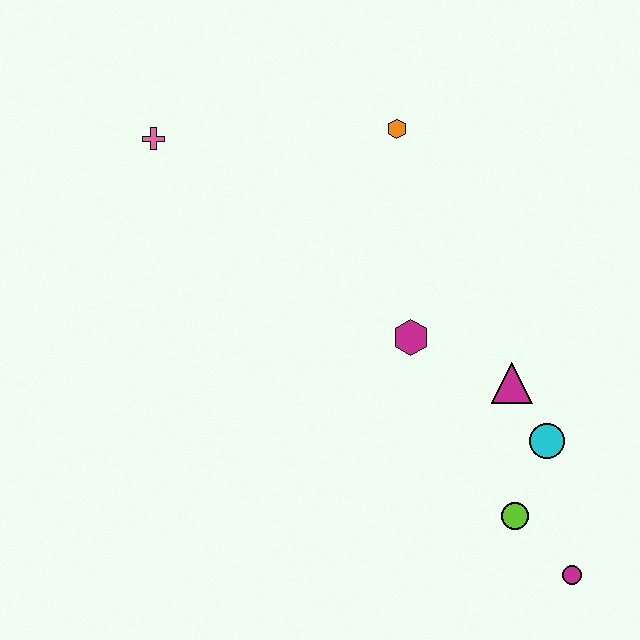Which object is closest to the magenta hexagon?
The magenta triangle is closest to the magenta hexagon.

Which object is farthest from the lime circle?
The pink cross is farthest from the lime circle.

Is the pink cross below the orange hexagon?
Yes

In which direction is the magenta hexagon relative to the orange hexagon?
The magenta hexagon is below the orange hexagon.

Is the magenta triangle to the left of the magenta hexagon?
No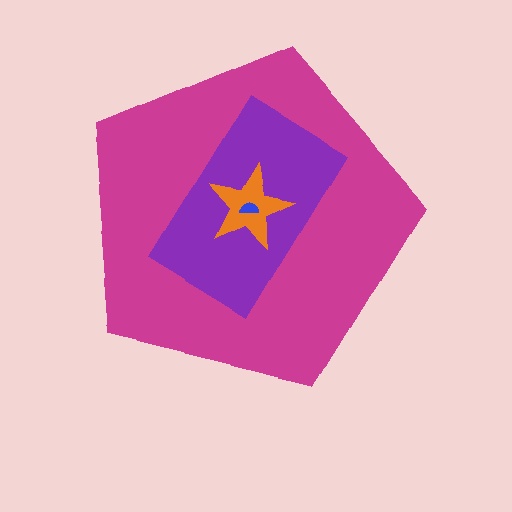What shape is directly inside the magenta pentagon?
The purple rectangle.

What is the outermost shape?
The magenta pentagon.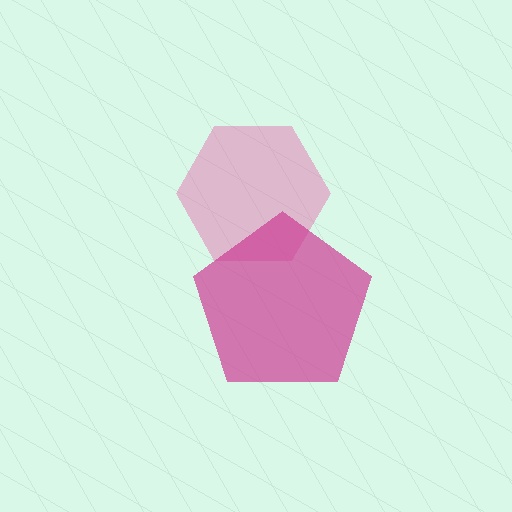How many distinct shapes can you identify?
There are 2 distinct shapes: a pink hexagon, a magenta pentagon.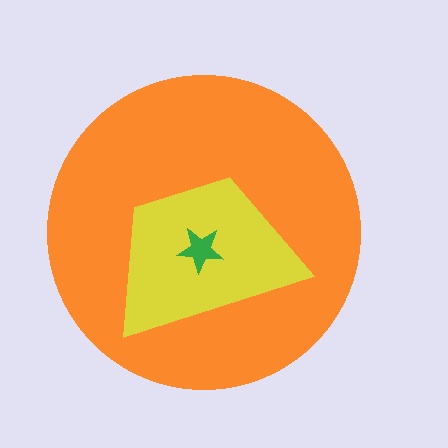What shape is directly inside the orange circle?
The yellow trapezoid.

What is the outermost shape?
The orange circle.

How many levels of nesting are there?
3.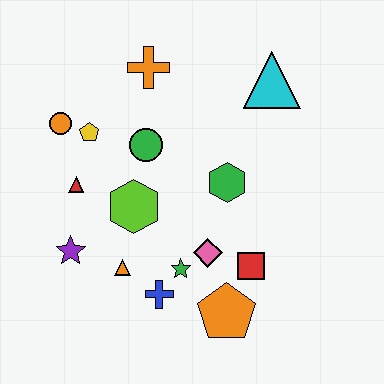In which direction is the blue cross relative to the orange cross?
The blue cross is below the orange cross.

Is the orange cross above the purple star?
Yes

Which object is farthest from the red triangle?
The cyan triangle is farthest from the red triangle.